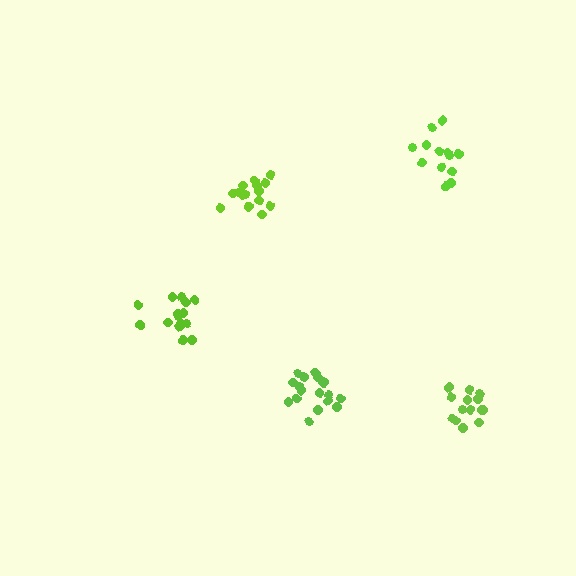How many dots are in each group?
Group 1: 15 dots, Group 2: 13 dots, Group 3: 16 dots, Group 4: 18 dots, Group 5: 15 dots (77 total).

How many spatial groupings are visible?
There are 5 spatial groupings.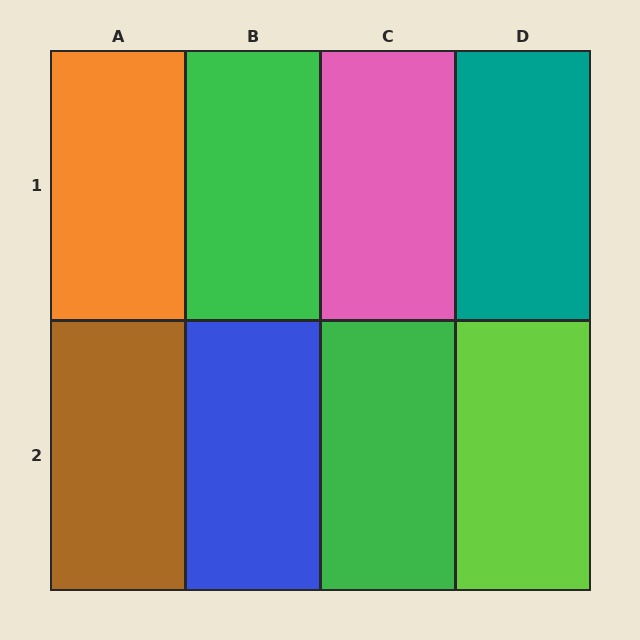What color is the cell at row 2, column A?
Brown.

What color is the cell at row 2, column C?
Green.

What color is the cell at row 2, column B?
Blue.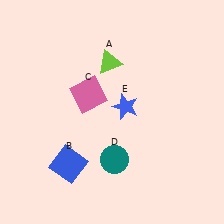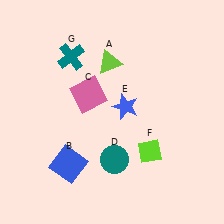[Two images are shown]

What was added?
A lime diamond (F), a teal cross (G) were added in Image 2.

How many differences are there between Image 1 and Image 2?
There are 2 differences between the two images.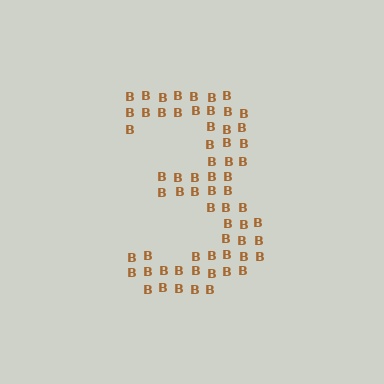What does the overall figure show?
The overall figure shows the digit 3.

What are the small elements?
The small elements are letter B's.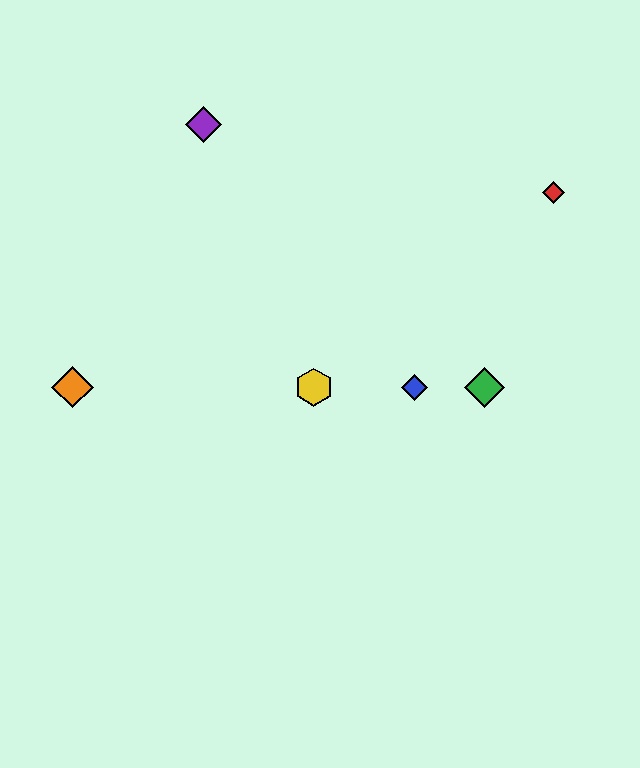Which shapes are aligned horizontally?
The blue diamond, the green diamond, the yellow hexagon, the orange diamond are aligned horizontally.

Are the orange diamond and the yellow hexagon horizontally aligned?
Yes, both are at y≈387.